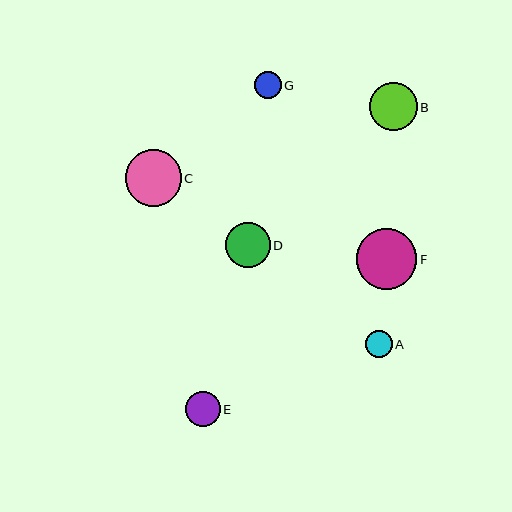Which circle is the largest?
Circle F is the largest with a size of approximately 61 pixels.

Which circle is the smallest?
Circle G is the smallest with a size of approximately 26 pixels.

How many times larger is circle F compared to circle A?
Circle F is approximately 2.2 times the size of circle A.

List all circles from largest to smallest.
From largest to smallest: F, C, B, D, E, A, G.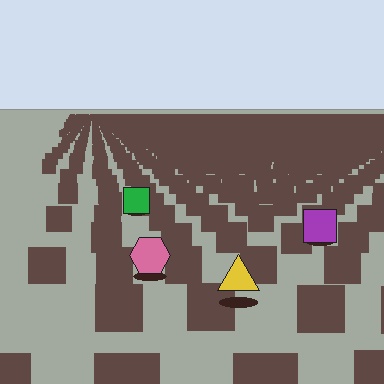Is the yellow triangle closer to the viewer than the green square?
Yes. The yellow triangle is closer — you can tell from the texture gradient: the ground texture is coarser near it.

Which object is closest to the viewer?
The yellow triangle is closest. The texture marks near it are larger and more spread out.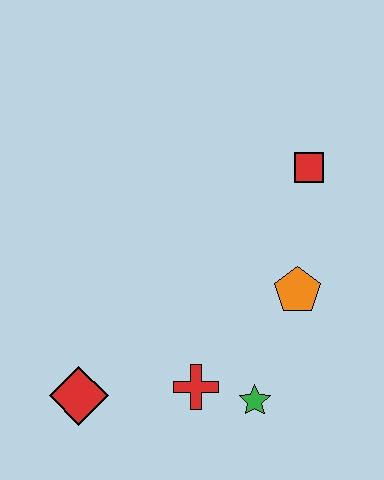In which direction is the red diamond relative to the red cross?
The red diamond is to the left of the red cross.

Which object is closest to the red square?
The orange pentagon is closest to the red square.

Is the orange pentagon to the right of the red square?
No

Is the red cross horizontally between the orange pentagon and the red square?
No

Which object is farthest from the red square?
The red diamond is farthest from the red square.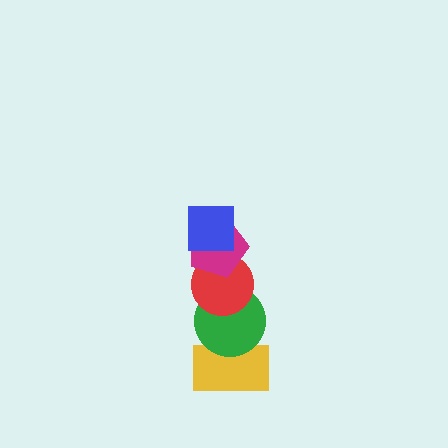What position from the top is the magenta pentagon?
The magenta pentagon is 2nd from the top.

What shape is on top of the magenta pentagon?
The blue square is on top of the magenta pentagon.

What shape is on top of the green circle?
The red circle is on top of the green circle.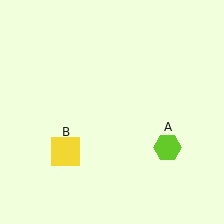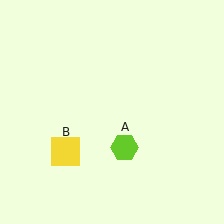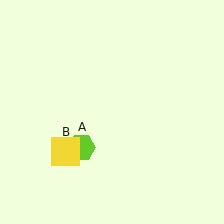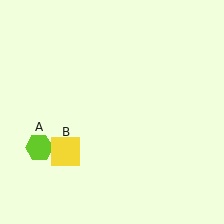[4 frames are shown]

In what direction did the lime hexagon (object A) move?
The lime hexagon (object A) moved left.